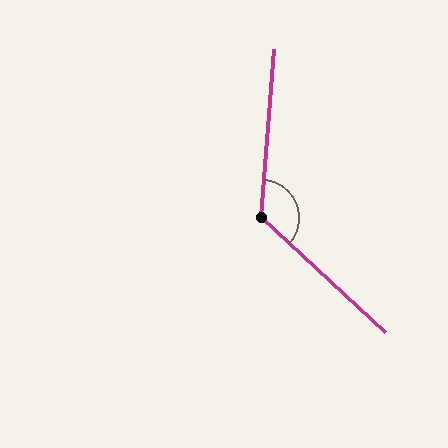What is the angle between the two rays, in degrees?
Approximately 128 degrees.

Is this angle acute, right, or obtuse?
It is obtuse.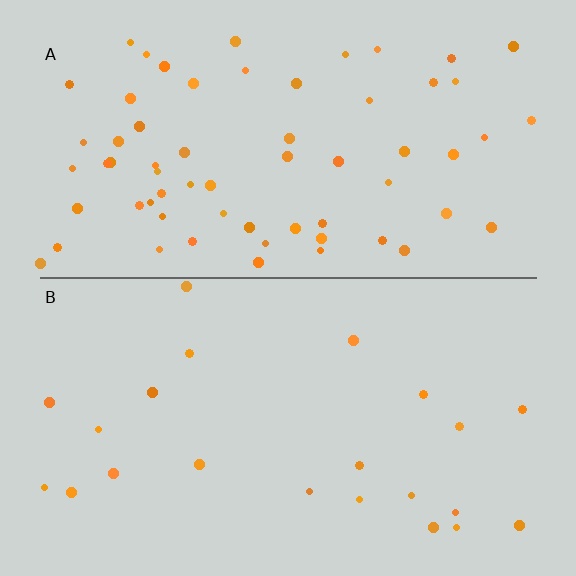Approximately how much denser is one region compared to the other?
Approximately 2.9× — region A over region B.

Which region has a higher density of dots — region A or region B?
A (the top).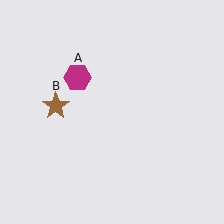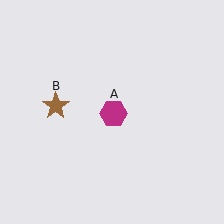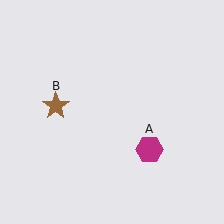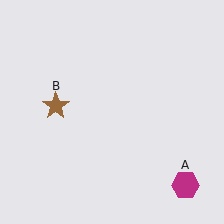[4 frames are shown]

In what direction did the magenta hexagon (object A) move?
The magenta hexagon (object A) moved down and to the right.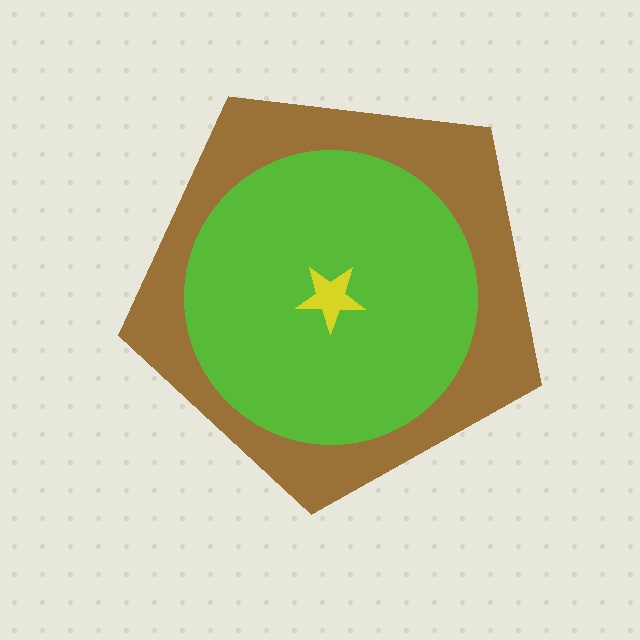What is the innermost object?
The yellow star.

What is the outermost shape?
The brown pentagon.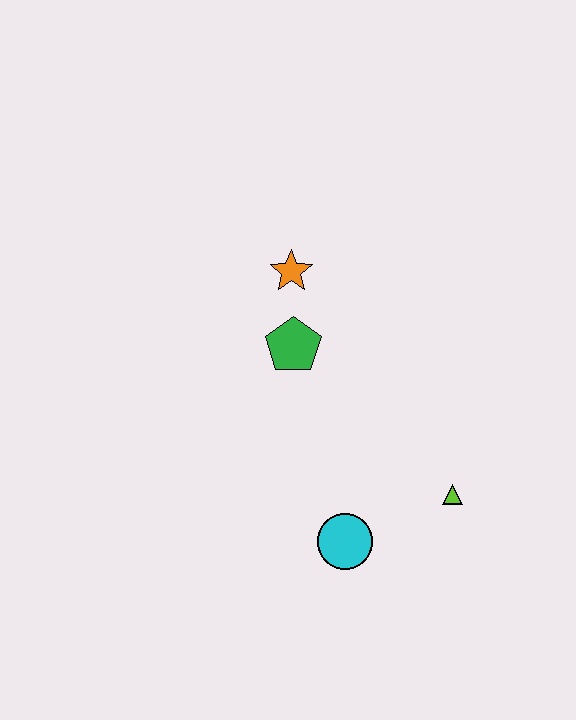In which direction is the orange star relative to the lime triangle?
The orange star is above the lime triangle.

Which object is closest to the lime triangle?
The cyan circle is closest to the lime triangle.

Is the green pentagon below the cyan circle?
No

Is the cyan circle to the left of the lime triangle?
Yes